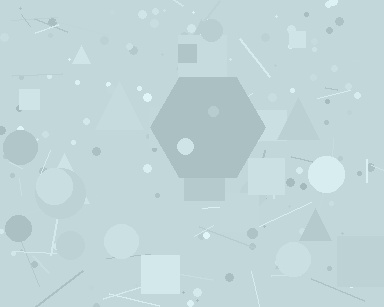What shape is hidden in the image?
A hexagon is hidden in the image.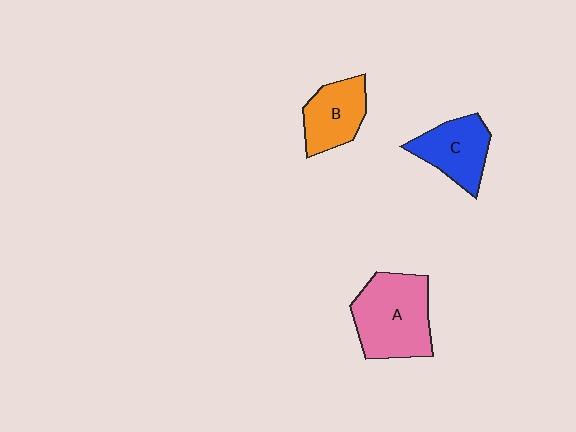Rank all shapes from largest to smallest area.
From largest to smallest: A (pink), C (blue), B (orange).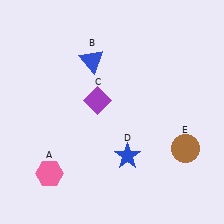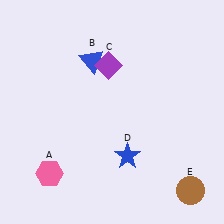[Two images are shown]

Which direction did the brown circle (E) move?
The brown circle (E) moved down.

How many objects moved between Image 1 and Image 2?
2 objects moved between the two images.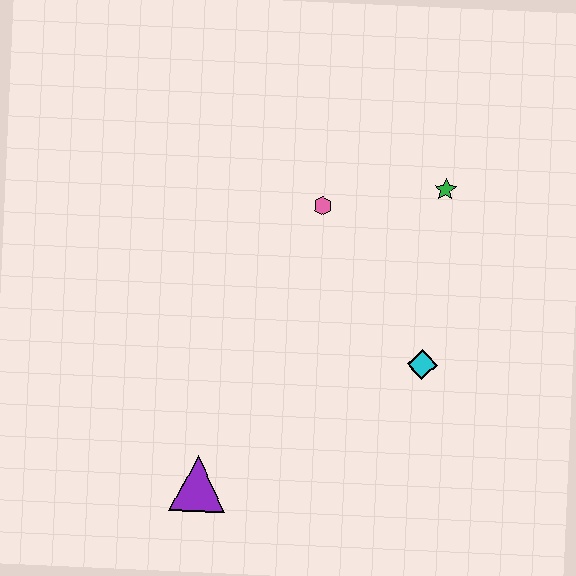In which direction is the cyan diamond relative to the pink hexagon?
The cyan diamond is below the pink hexagon.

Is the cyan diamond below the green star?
Yes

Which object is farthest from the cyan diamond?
The purple triangle is farthest from the cyan diamond.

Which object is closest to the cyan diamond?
The green star is closest to the cyan diamond.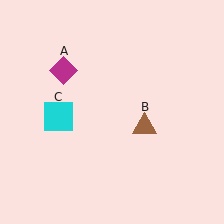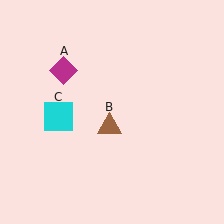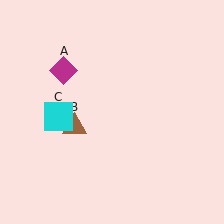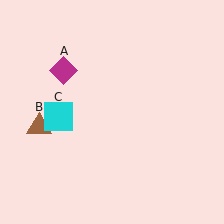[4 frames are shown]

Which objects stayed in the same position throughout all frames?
Magenta diamond (object A) and cyan square (object C) remained stationary.